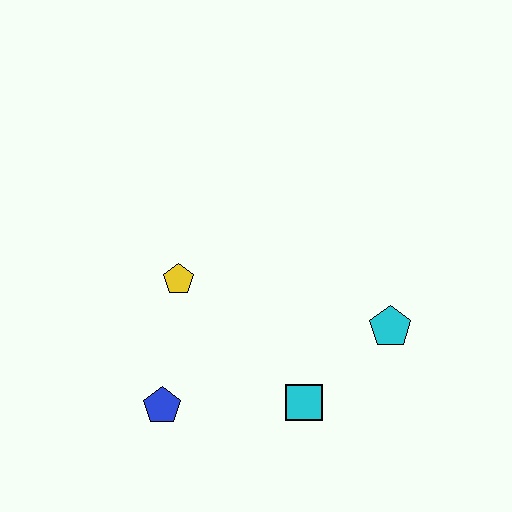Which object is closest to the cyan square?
The cyan pentagon is closest to the cyan square.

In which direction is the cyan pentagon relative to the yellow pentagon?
The cyan pentagon is to the right of the yellow pentagon.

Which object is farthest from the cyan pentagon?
The blue pentagon is farthest from the cyan pentagon.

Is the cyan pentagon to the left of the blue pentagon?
No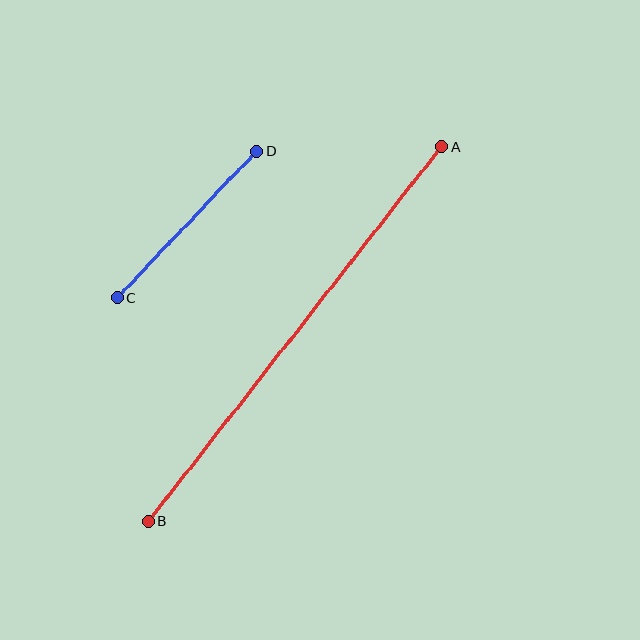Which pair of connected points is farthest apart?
Points A and B are farthest apart.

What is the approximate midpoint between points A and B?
The midpoint is at approximately (295, 334) pixels.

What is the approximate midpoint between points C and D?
The midpoint is at approximately (187, 224) pixels.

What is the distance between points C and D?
The distance is approximately 202 pixels.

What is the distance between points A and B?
The distance is approximately 476 pixels.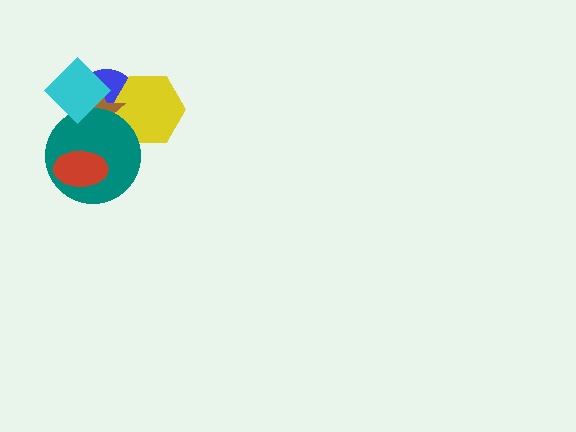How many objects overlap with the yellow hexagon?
4 objects overlap with the yellow hexagon.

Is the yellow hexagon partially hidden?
Yes, it is partially covered by another shape.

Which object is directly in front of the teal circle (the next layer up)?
The cyan diamond is directly in front of the teal circle.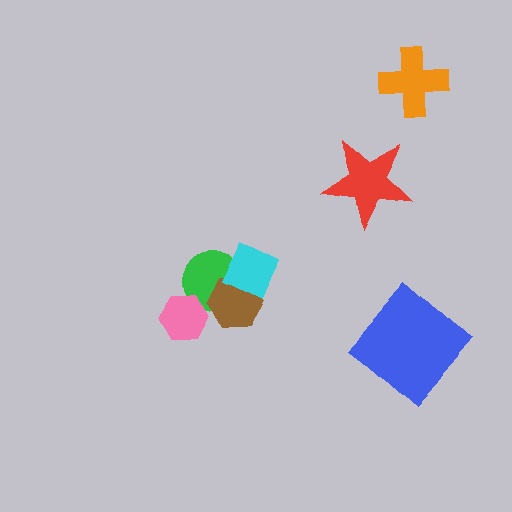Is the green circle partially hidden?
Yes, it is partially covered by another shape.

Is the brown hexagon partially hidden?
Yes, it is partially covered by another shape.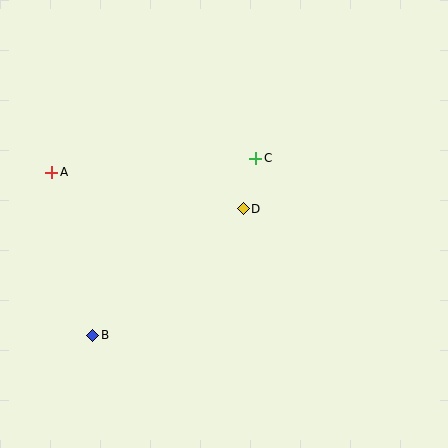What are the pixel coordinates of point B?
Point B is at (93, 335).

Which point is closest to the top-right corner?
Point C is closest to the top-right corner.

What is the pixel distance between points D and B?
The distance between D and B is 197 pixels.